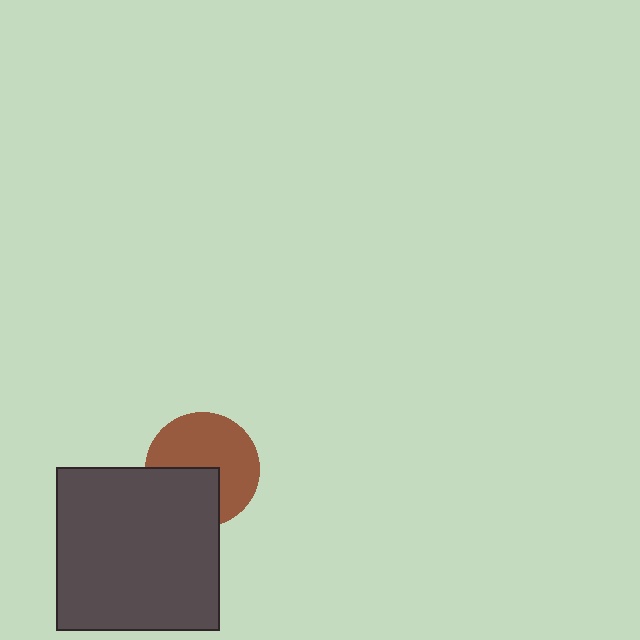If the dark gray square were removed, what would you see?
You would see the complete brown circle.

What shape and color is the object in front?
The object in front is a dark gray square.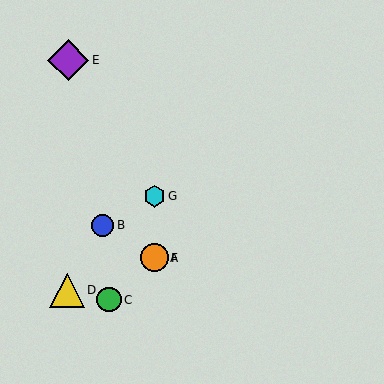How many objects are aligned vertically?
3 objects (A, F, G) are aligned vertically.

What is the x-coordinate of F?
Object F is at x≈154.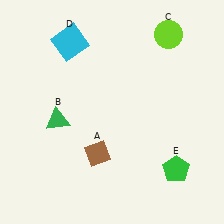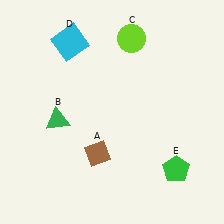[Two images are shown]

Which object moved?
The lime circle (C) moved left.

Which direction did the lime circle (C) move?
The lime circle (C) moved left.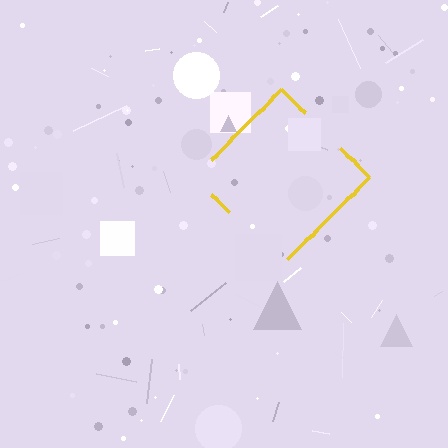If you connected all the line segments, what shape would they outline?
They would outline a diamond.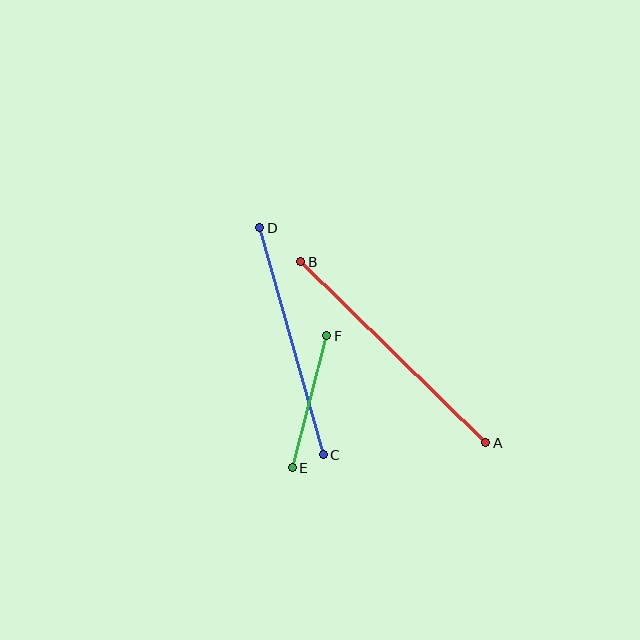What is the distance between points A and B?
The distance is approximately 259 pixels.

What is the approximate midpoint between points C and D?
The midpoint is at approximately (291, 341) pixels.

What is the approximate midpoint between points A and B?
The midpoint is at approximately (393, 352) pixels.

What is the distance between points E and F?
The distance is approximately 136 pixels.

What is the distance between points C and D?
The distance is approximately 236 pixels.